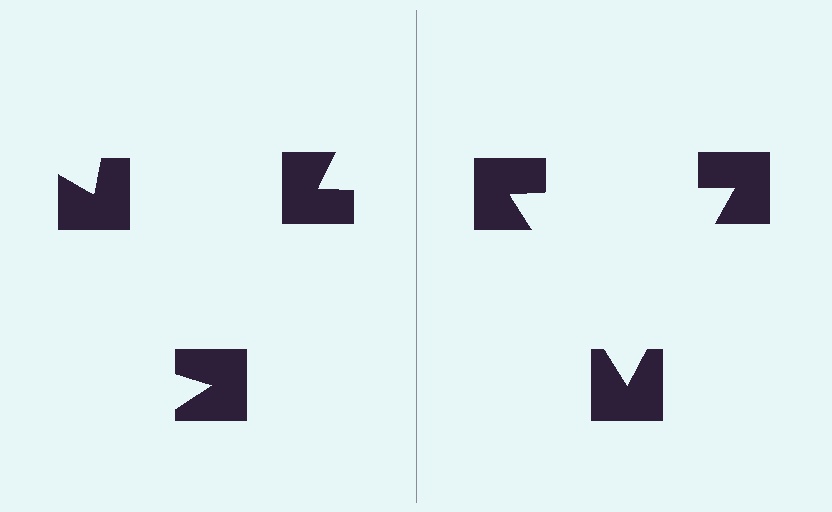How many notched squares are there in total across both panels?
6 — 3 on each side.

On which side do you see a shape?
An illusory triangle appears on the right side. On the left side the wedge cuts are rotated, so no coherent shape forms.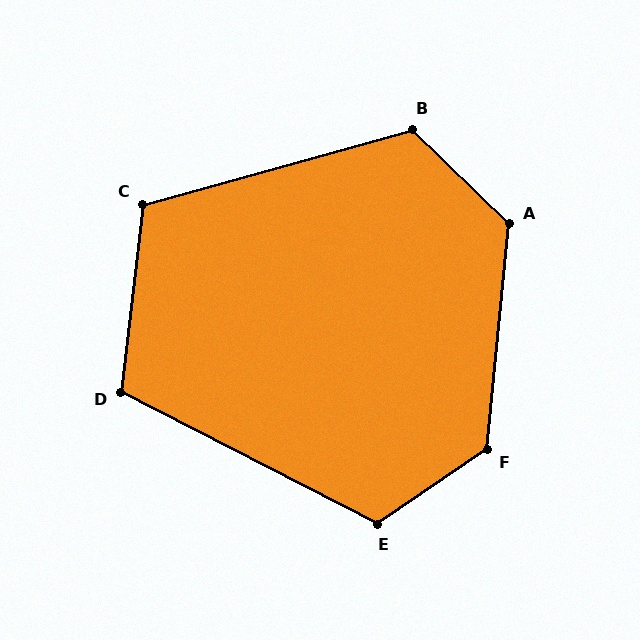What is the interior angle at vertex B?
Approximately 120 degrees (obtuse).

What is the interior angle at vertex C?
Approximately 112 degrees (obtuse).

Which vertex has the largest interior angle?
F, at approximately 129 degrees.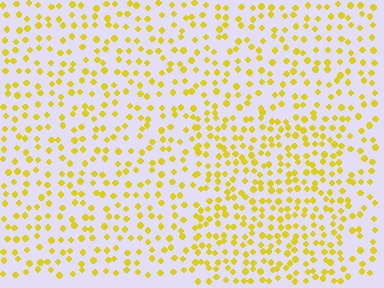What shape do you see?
I see a rectangle.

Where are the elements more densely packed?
The elements are more densely packed inside the rectangle boundary.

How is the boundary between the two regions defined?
The boundary is defined by a change in element density (approximately 1.6x ratio). All elements are the same color, size, and shape.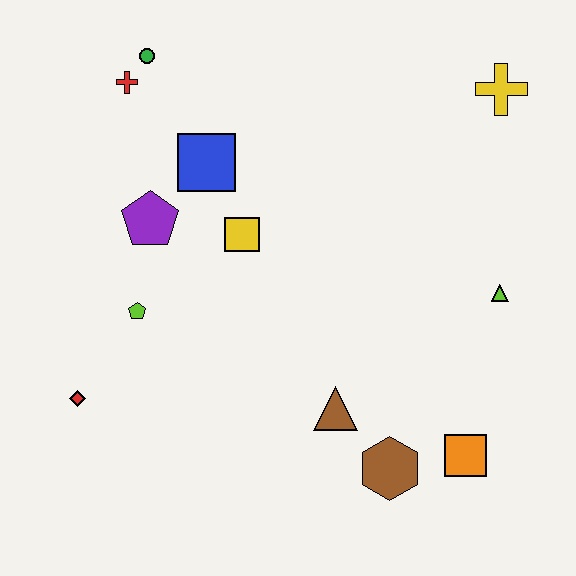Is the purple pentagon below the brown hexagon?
No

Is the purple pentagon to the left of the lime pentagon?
No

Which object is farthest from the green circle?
The orange square is farthest from the green circle.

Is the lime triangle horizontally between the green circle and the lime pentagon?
No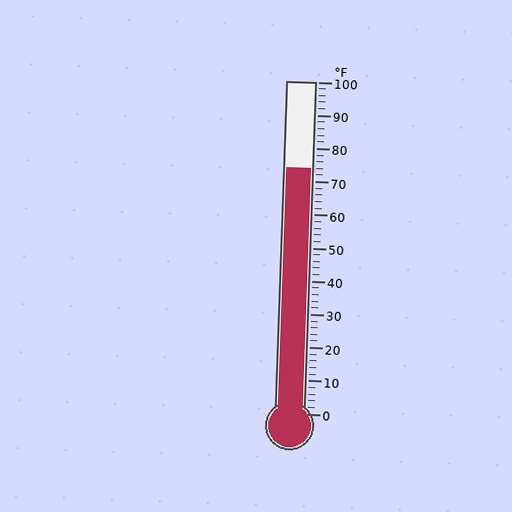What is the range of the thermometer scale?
The thermometer scale ranges from 0°F to 100°F.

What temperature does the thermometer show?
The thermometer shows approximately 74°F.